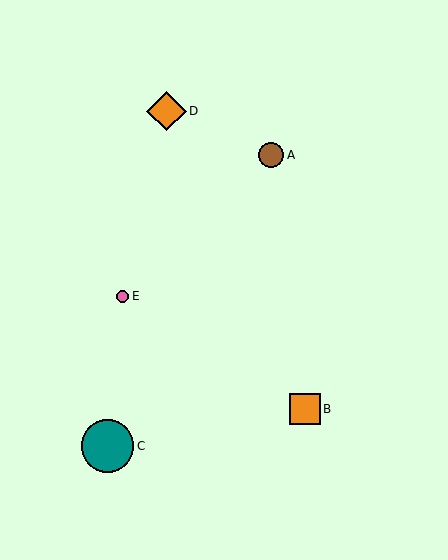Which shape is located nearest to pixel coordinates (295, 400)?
The orange square (labeled B) at (305, 409) is nearest to that location.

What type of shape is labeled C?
Shape C is a teal circle.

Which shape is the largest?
The teal circle (labeled C) is the largest.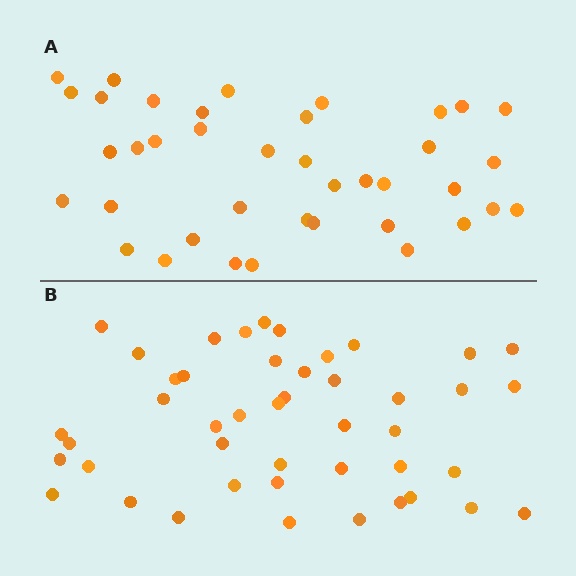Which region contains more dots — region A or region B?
Region B (the bottom region) has more dots.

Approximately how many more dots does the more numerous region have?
Region B has about 6 more dots than region A.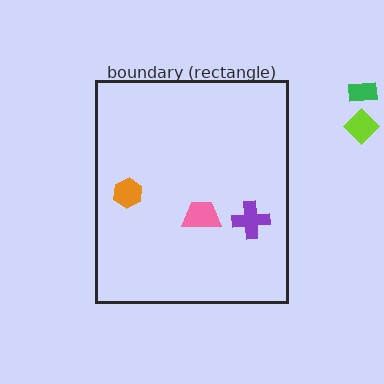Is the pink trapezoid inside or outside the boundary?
Inside.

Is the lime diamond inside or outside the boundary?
Outside.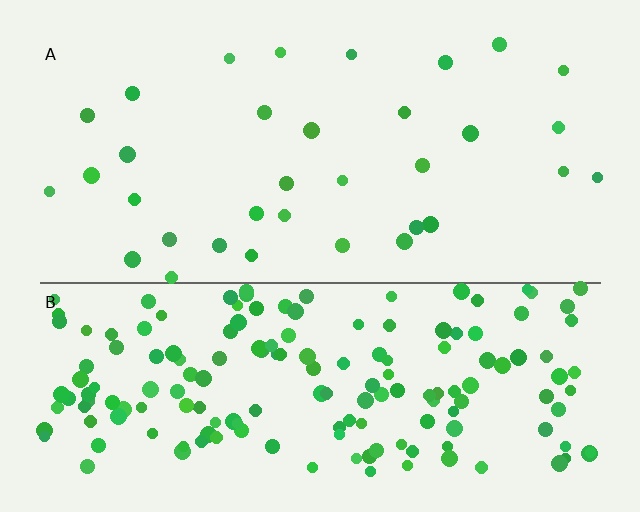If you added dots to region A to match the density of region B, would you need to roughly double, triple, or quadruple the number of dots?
Approximately quadruple.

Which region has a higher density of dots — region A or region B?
B (the bottom).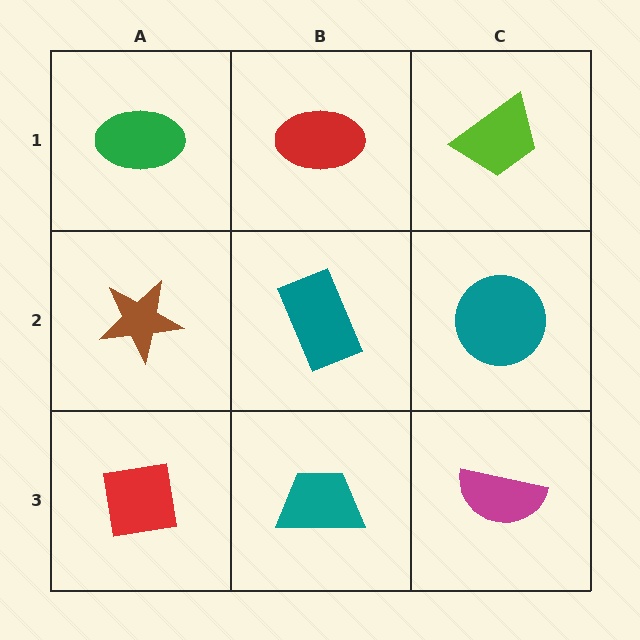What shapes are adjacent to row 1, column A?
A brown star (row 2, column A), a red ellipse (row 1, column B).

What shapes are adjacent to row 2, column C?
A lime trapezoid (row 1, column C), a magenta semicircle (row 3, column C), a teal rectangle (row 2, column B).